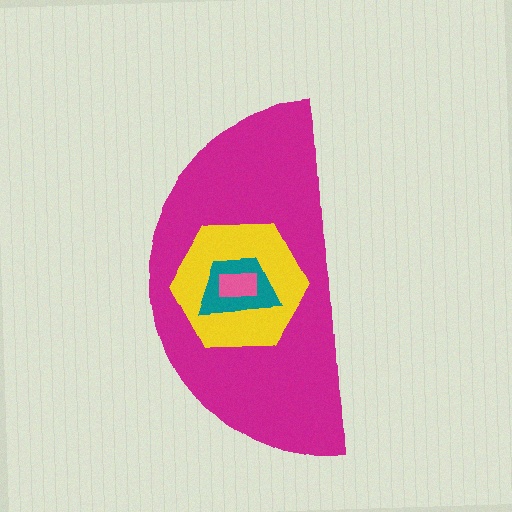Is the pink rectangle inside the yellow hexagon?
Yes.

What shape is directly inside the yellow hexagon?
The teal trapezoid.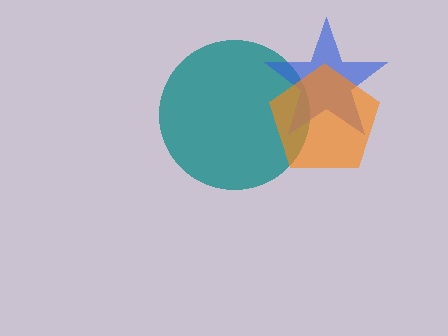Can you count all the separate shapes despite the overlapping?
Yes, there are 3 separate shapes.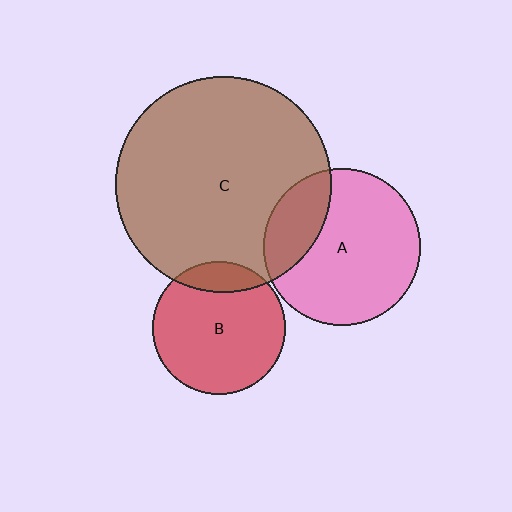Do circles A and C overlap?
Yes.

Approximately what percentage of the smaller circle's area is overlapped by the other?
Approximately 25%.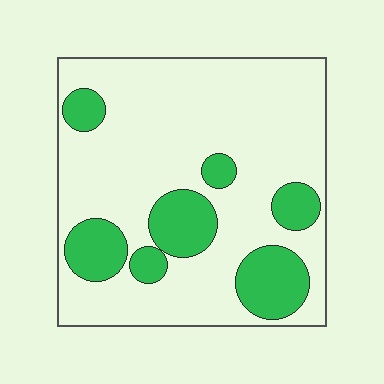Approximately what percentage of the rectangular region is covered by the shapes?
Approximately 25%.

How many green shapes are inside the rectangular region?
7.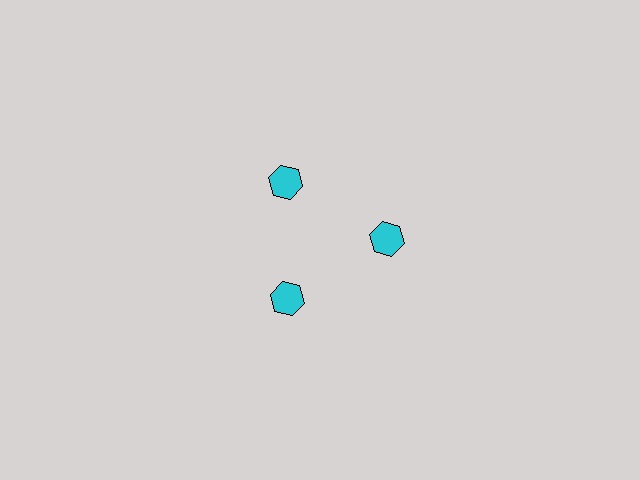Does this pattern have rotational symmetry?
Yes, this pattern has 3-fold rotational symmetry. It looks the same after rotating 120 degrees around the center.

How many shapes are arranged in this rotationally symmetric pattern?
There are 3 shapes, arranged in 3 groups of 1.